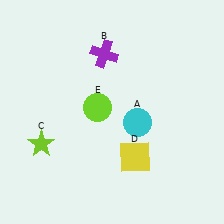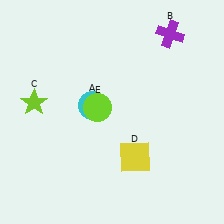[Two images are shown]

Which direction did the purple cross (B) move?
The purple cross (B) moved right.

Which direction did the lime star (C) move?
The lime star (C) moved up.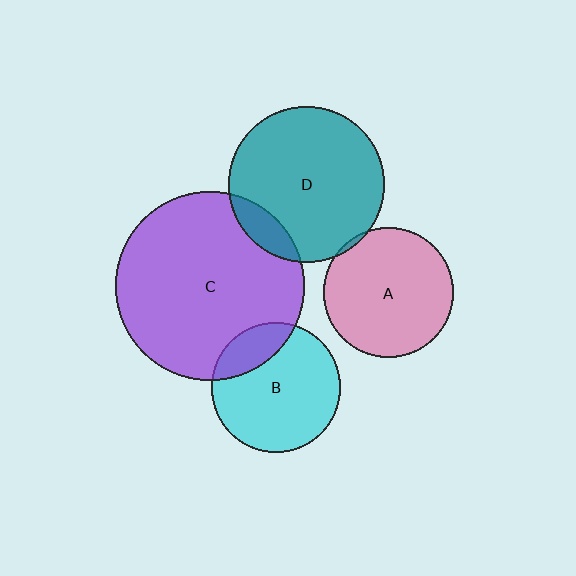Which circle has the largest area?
Circle C (purple).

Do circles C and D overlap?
Yes.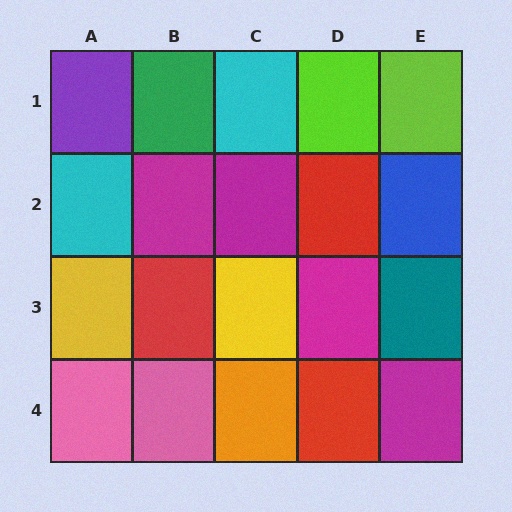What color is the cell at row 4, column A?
Pink.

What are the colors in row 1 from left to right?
Purple, green, cyan, lime, lime.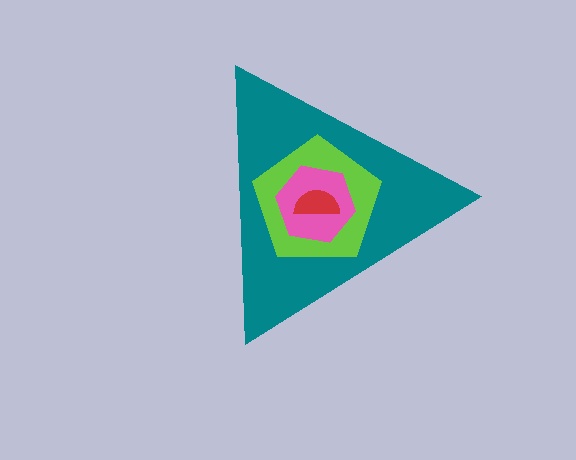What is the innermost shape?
The red semicircle.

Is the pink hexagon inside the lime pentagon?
Yes.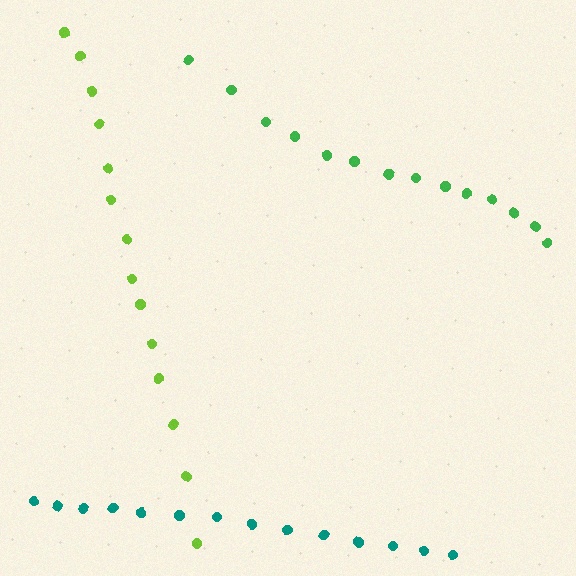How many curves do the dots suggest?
There are 3 distinct paths.